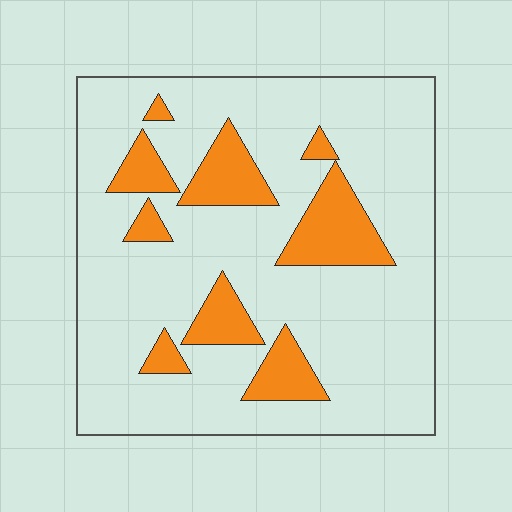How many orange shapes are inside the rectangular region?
9.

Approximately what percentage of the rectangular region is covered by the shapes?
Approximately 20%.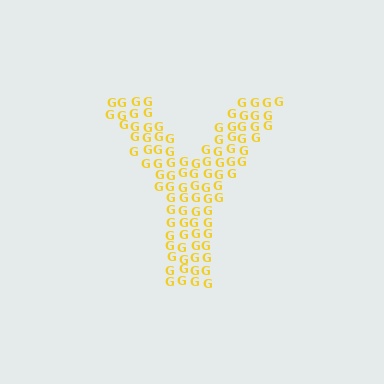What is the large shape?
The large shape is the letter Y.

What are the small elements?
The small elements are letter G's.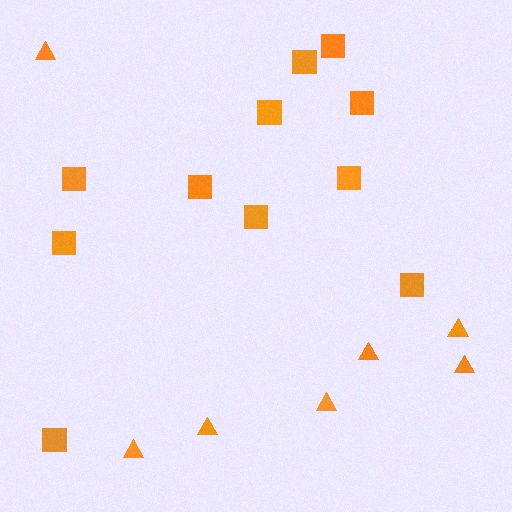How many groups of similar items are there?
There are 2 groups: one group of squares (11) and one group of triangles (7).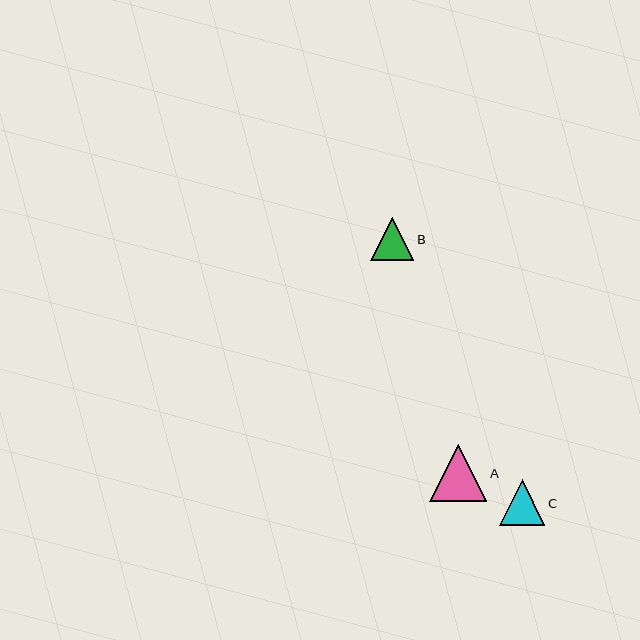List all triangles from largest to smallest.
From largest to smallest: A, C, B.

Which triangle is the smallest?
Triangle B is the smallest with a size of approximately 43 pixels.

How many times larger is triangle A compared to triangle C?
Triangle A is approximately 1.3 times the size of triangle C.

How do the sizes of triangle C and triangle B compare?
Triangle C and triangle B are approximately the same size.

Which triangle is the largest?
Triangle A is the largest with a size of approximately 57 pixels.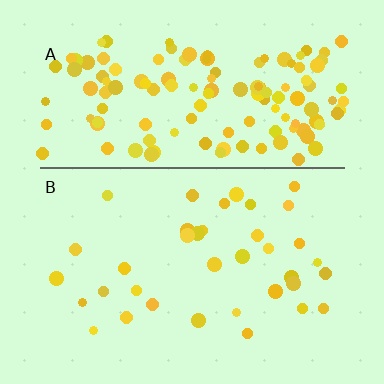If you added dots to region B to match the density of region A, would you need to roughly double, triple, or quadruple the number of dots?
Approximately quadruple.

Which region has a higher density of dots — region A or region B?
A (the top).